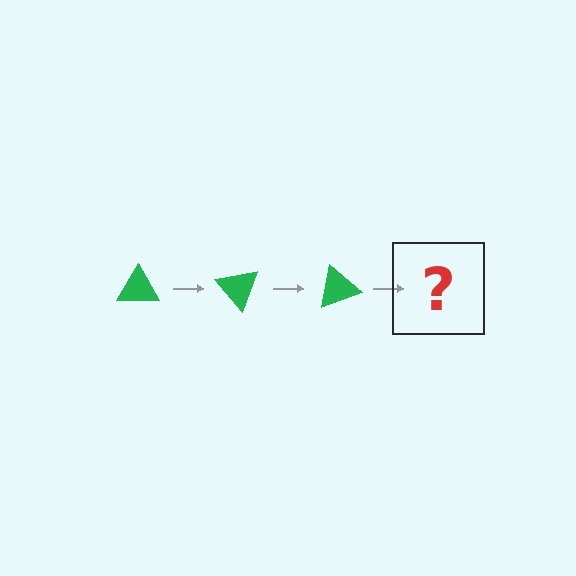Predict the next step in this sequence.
The next step is a green triangle rotated 150 degrees.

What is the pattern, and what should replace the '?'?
The pattern is that the triangle rotates 50 degrees each step. The '?' should be a green triangle rotated 150 degrees.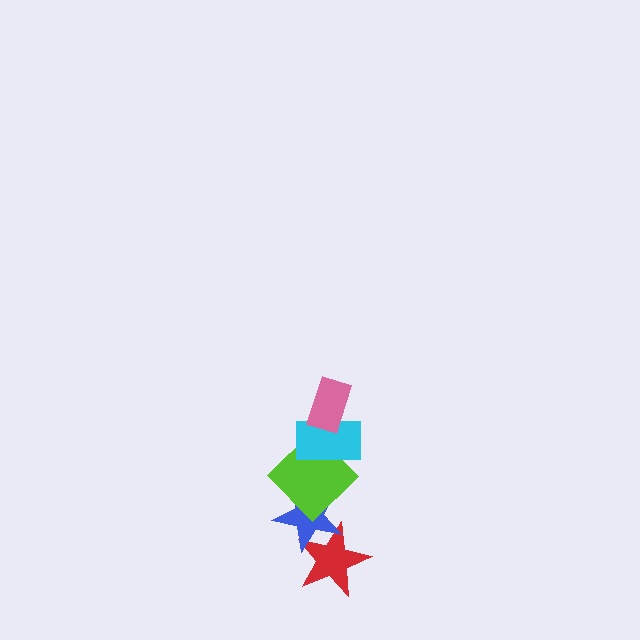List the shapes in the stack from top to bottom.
From top to bottom: the pink rectangle, the cyan rectangle, the lime diamond, the blue star, the red star.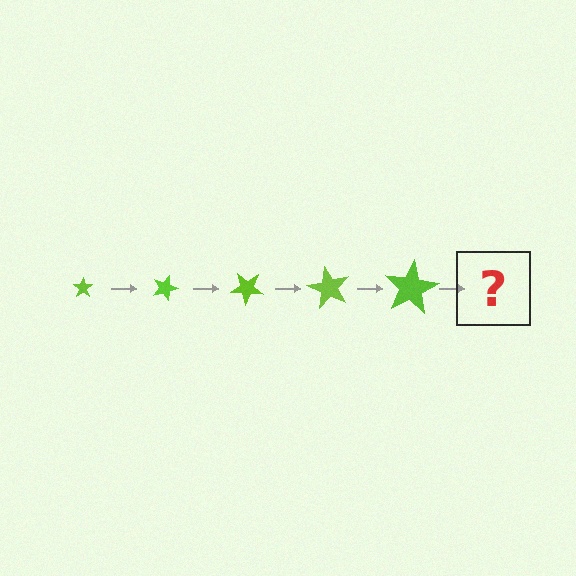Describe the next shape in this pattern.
It should be a star, larger than the previous one and rotated 100 degrees from the start.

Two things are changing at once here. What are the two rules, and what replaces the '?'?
The two rules are that the star grows larger each step and it rotates 20 degrees each step. The '?' should be a star, larger than the previous one and rotated 100 degrees from the start.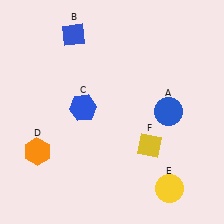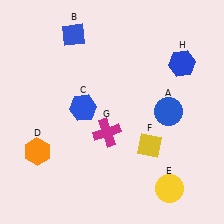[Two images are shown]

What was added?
A magenta cross (G), a blue hexagon (H) were added in Image 2.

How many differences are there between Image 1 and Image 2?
There are 2 differences between the two images.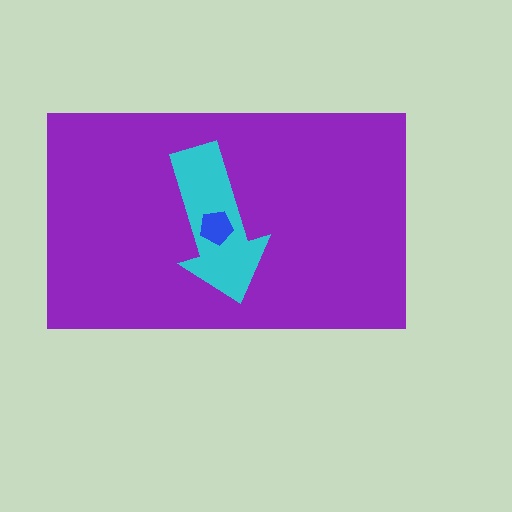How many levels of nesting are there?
3.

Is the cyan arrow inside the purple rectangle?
Yes.